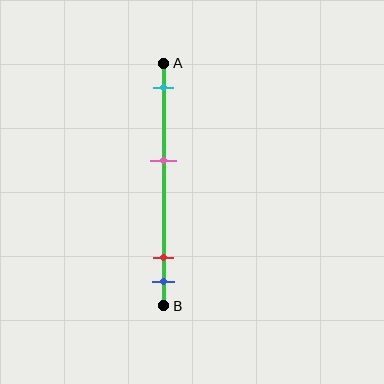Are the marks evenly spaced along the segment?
No, the marks are not evenly spaced.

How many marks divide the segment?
There are 4 marks dividing the segment.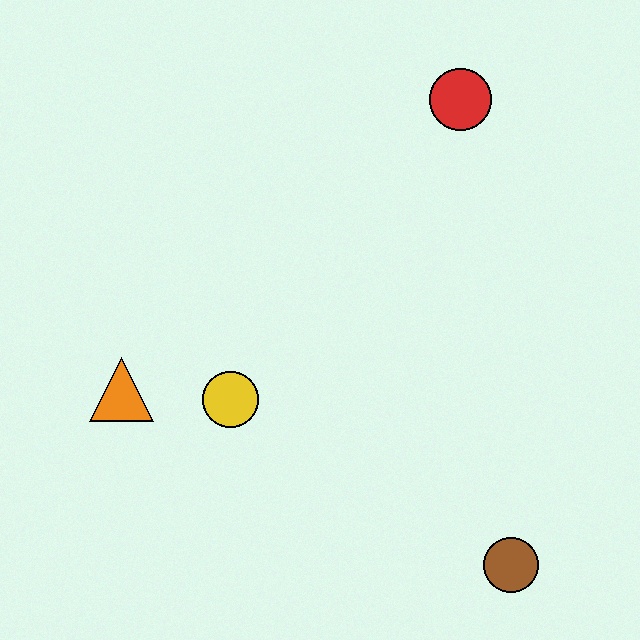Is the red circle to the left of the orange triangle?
No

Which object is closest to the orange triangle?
The yellow circle is closest to the orange triangle.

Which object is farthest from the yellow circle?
The red circle is farthest from the yellow circle.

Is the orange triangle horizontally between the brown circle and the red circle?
No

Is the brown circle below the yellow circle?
Yes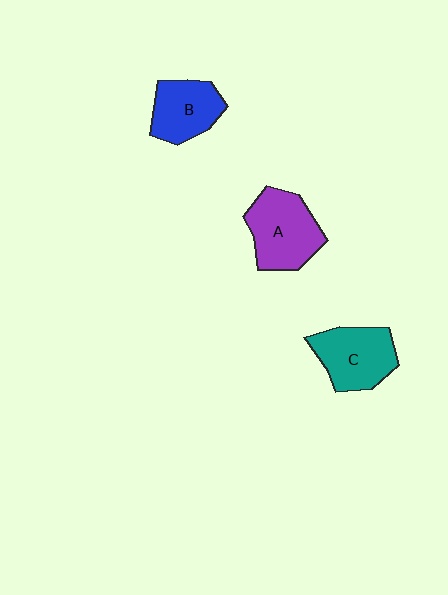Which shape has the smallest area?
Shape B (blue).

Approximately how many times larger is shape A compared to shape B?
Approximately 1.3 times.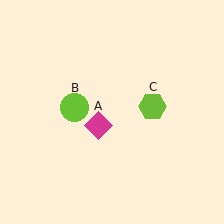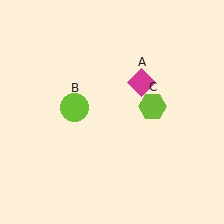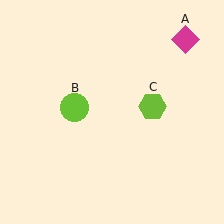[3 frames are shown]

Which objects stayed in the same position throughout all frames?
Lime circle (object B) and lime hexagon (object C) remained stationary.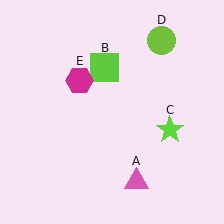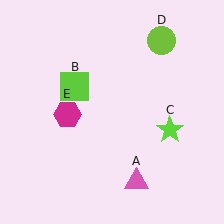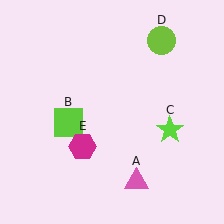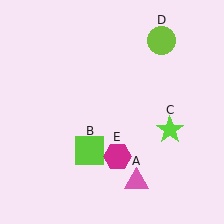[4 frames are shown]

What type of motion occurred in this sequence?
The lime square (object B), magenta hexagon (object E) rotated counterclockwise around the center of the scene.